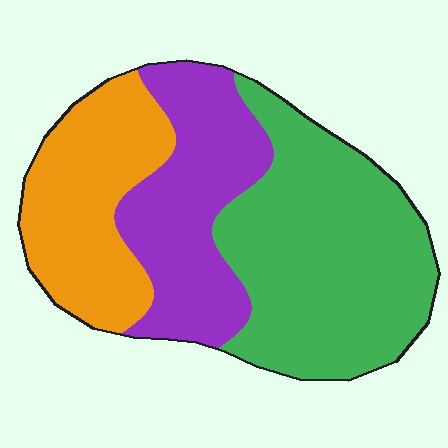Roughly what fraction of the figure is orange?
Orange covers roughly 25% of the figure.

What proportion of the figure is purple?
Purple covers roughly 30% of the figure.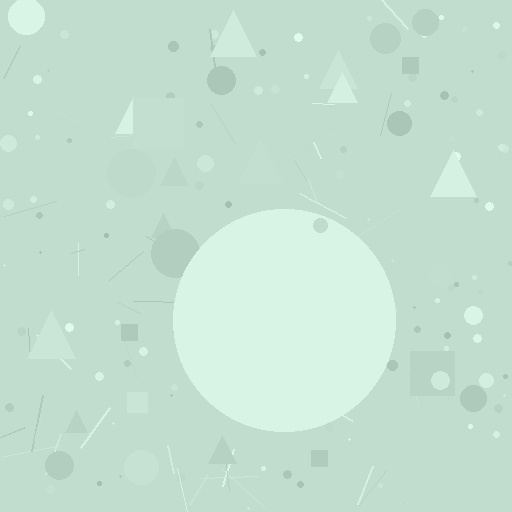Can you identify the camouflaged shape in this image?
The camouflaged shape is a circle.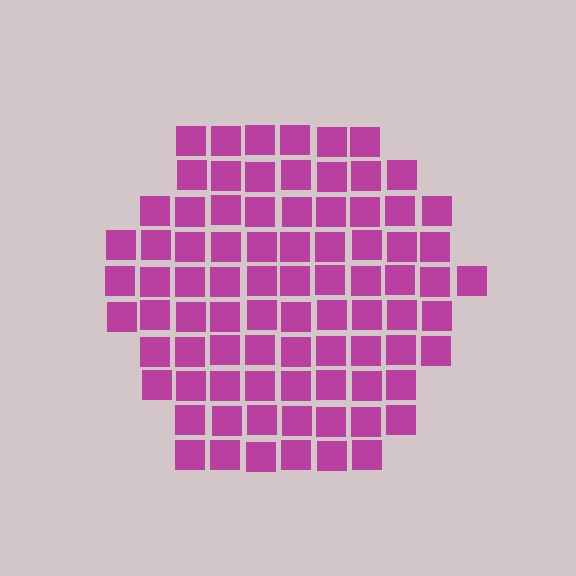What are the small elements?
The small elements are squares.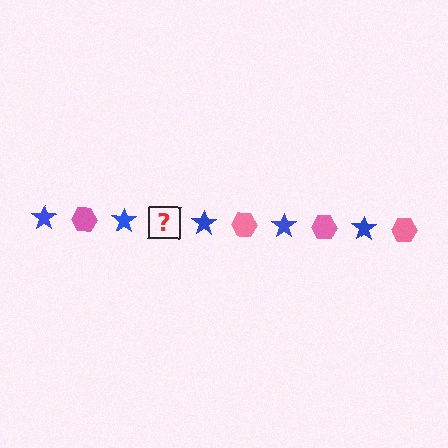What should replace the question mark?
The question mark should be replaced with a pink hexagon.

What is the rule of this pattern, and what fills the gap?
The rule is that the pattern alternates between blue star and pink hexagon. The gap should be filled with a pink hexagon.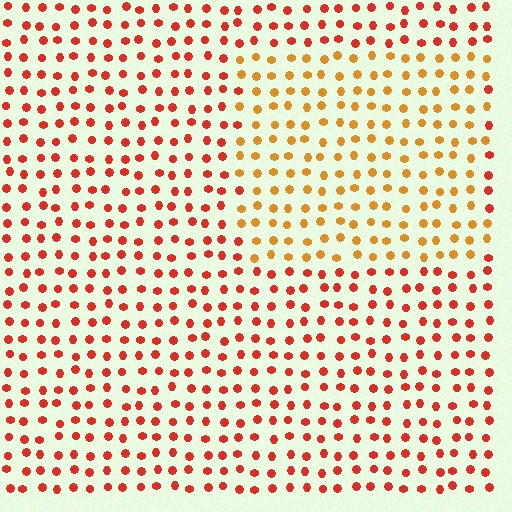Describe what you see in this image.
The image is filled with small red elements in a uniform arrangement. A rectangle-shaped region is visible where the elements are tinted to a slightly different hue, forming a subtle color boundary.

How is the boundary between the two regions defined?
The boundary is defined purely by a slight shift in hue (about 33 degrees). Spacing, size, and orientation are identical on both sides.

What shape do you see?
I see a rectangle.